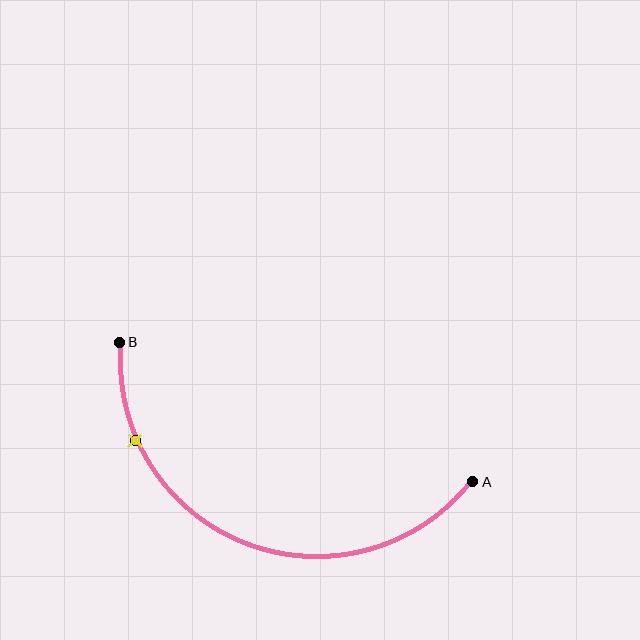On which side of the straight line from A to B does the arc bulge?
The arc bulges below the straight line connecting A and B.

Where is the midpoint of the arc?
The arc midpoint is the point on the curve farthest from the straight line joining A and B. It sits below that line.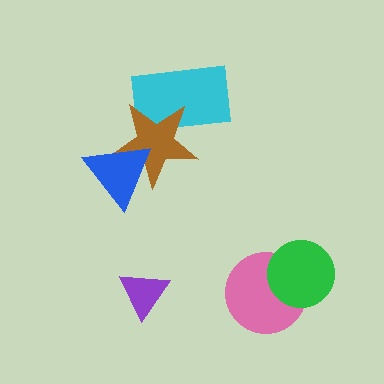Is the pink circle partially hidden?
Yes, it is partially covered by another shape.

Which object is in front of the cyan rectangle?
The brown star is in front of the cyan rectangle.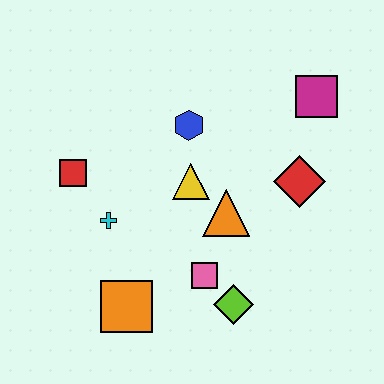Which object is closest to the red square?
The cyan cross is closest to the red square.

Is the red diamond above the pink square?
Yes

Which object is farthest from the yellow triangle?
The magenta square is farthest from the yellow triangle.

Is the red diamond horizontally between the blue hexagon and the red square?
No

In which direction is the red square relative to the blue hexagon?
The red square is to the left of the blue hexagon.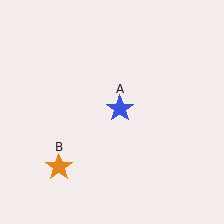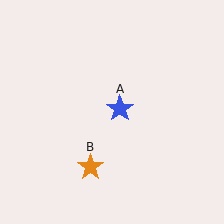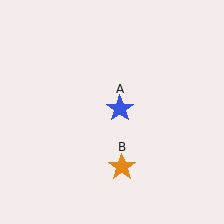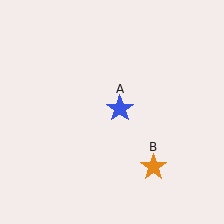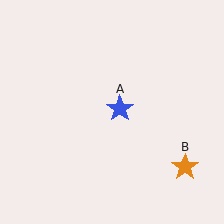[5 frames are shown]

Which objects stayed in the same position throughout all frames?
Blue star (object A) remained stationary.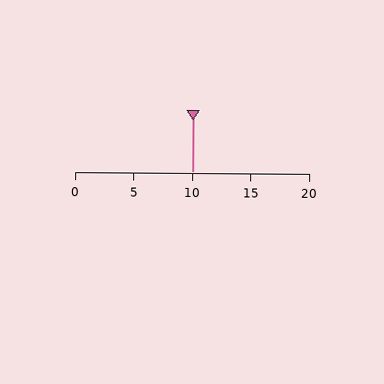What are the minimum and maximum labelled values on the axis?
The axis runs from 0 to 20.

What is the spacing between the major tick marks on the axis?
The major ticks are spaced 5 apart.